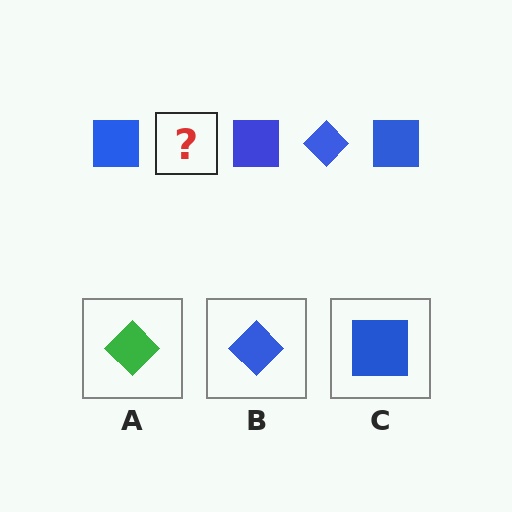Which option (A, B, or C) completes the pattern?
B.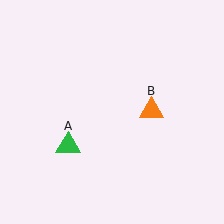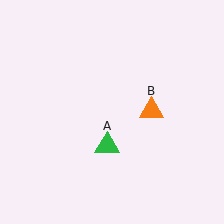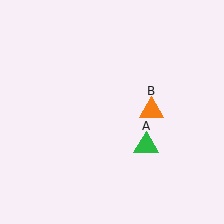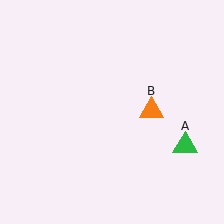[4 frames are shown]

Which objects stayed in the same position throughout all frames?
Orange triangle (object B) remained stationary.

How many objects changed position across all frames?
1 object changed position: green triangle (object A).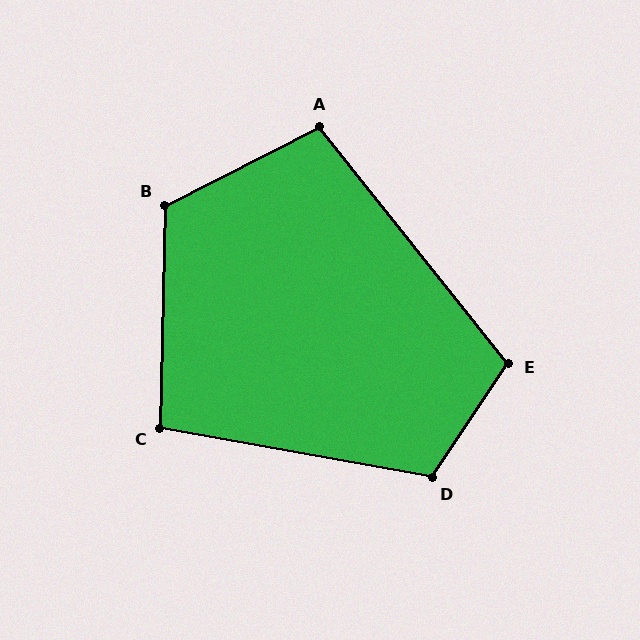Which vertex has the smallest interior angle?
C, at approximately 99 degrees.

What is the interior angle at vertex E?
Approximately 108 degrees (obtuse).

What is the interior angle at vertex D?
Approximately 113 degrees (obtuse).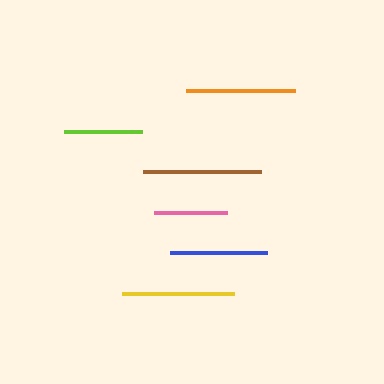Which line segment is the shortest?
The pink line is the shortest at approximately 73 pixels.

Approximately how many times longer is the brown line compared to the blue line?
The brown line is approximately 1.2 times the length of the blue line.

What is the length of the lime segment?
The lime segment is approximately 78 pixels long.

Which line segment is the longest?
The brown line is the longest at approximately 118 pixels.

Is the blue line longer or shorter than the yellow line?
The yellow line is longer than the blue line.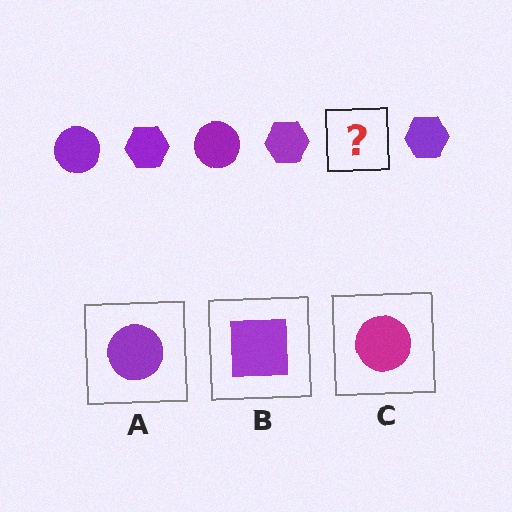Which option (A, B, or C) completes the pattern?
A.